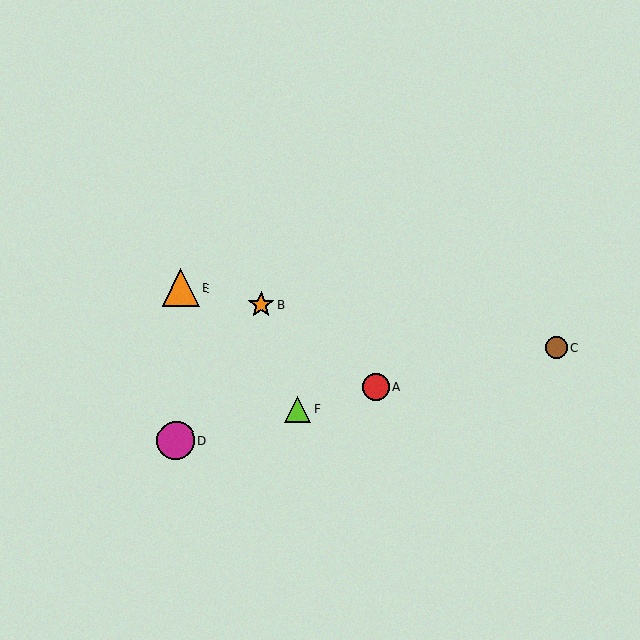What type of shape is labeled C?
Shape C is a brown circle.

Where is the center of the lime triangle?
The center of the lime triangle is at (297, 409).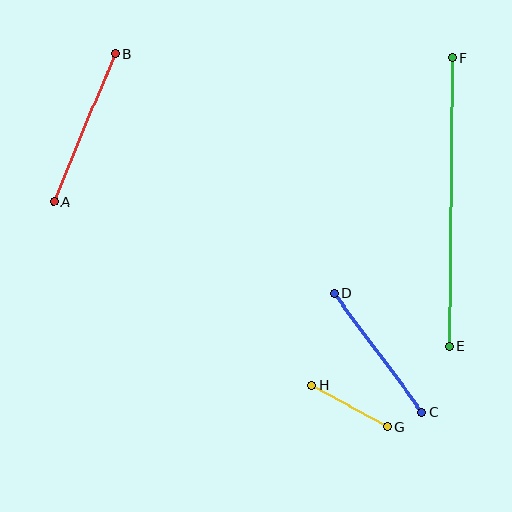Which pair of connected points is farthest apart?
Points E and F are farthest apart.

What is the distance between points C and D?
The distance is approximately 148 pixels.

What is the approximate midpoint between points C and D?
The midpoint is at approximately (378, 353) pixels.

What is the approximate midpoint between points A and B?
The midpoint is at approximately (84, 127) pixels.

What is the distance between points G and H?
The distance is approximately 87 pixels.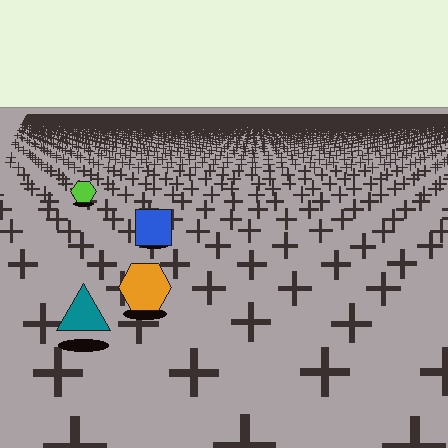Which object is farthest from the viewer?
The lime hexagon is farthest from the viewer. It appears smaller and the ground texture around it is denser.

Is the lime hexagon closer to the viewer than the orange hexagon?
No. The orange hexagon is closer — you can tell from the texture gradient: the ground texture is coarser near it.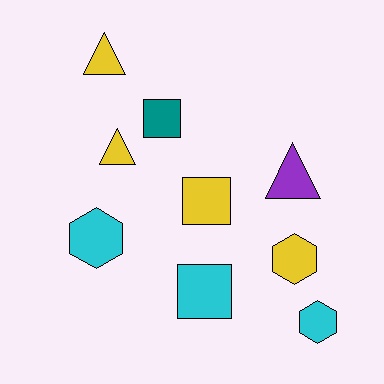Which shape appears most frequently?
Triangle, with 3 objects.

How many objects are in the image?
There are 9 objects.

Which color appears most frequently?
Yellow, with 4 objects.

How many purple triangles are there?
There is 1 purple triangle.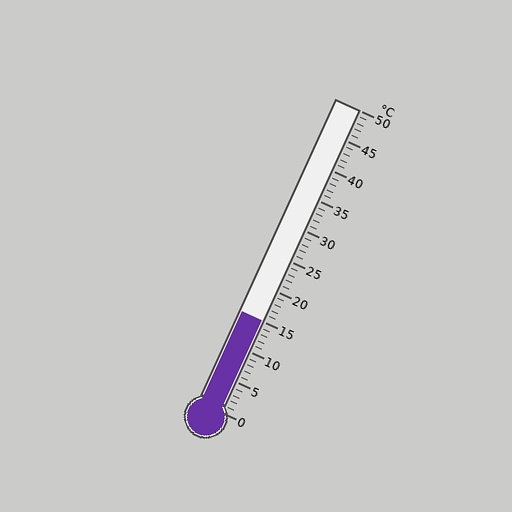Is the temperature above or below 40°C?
The temperature is below 40°C.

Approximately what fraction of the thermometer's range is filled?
The thermometer is filled to approximately 30% of its range.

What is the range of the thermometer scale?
The thermometer scale ranges from 0°C to 50°C.